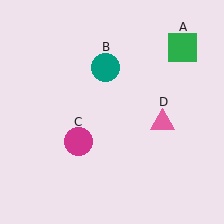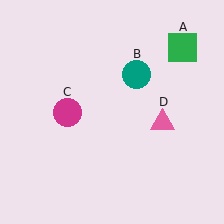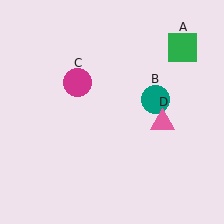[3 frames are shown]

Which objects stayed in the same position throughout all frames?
Green square (object A) and pink triangle (object D) remained stationary.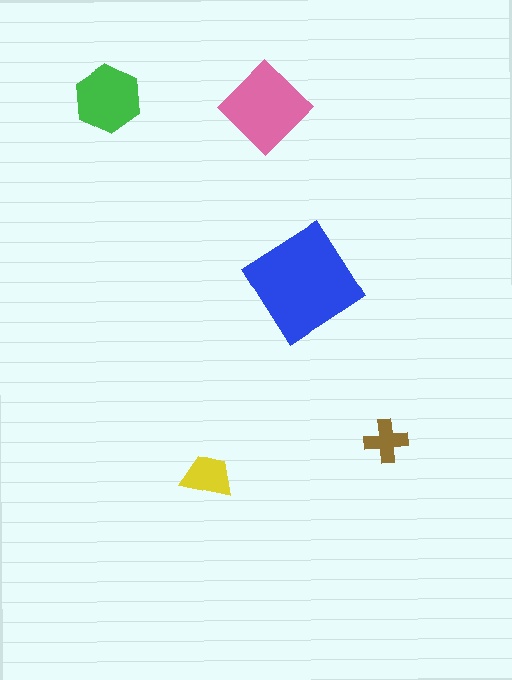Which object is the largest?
The blue diamond.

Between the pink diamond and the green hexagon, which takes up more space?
The pink diamond.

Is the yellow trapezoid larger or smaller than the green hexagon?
Smaller.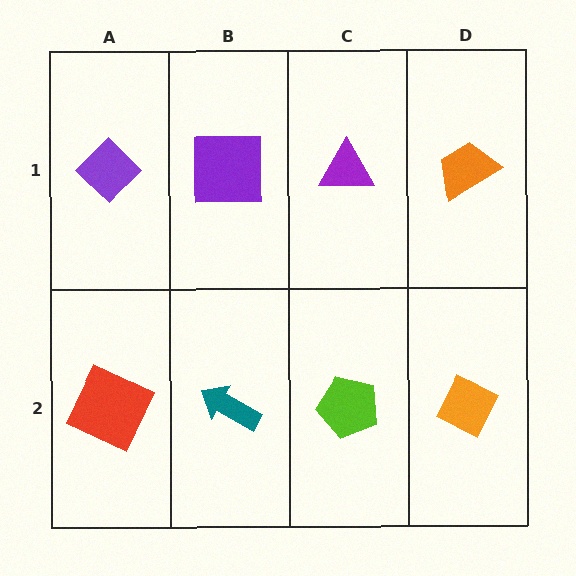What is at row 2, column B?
A teal arrow.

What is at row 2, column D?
An orange diamond.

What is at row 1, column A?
A purple diamond.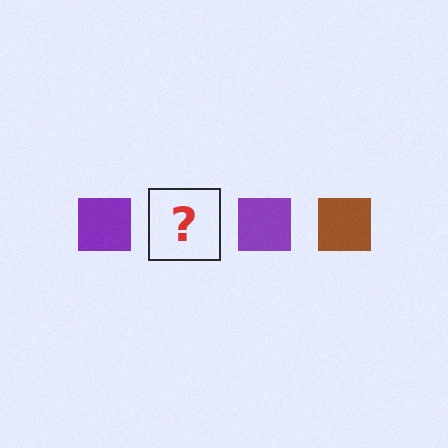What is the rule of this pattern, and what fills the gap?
The rule is that the pattern cycles through purple, brown squares. The gap should be filled with a brown square.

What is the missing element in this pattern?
The missing element is a brown square.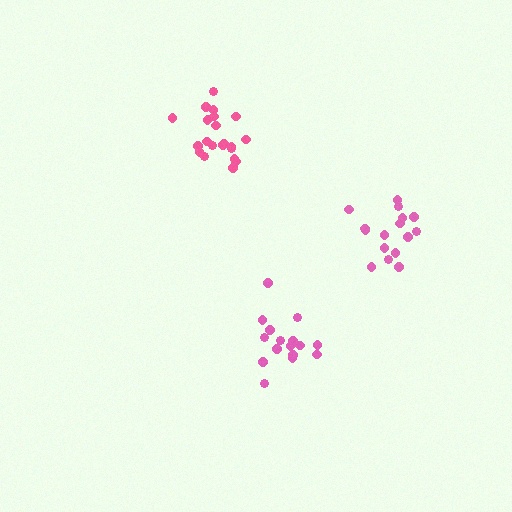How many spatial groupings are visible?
There are 3 spatial groupings.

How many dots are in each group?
Group 1: 21 dots, Group 2: 16 dots, Group 3: 16 dots (53 total).